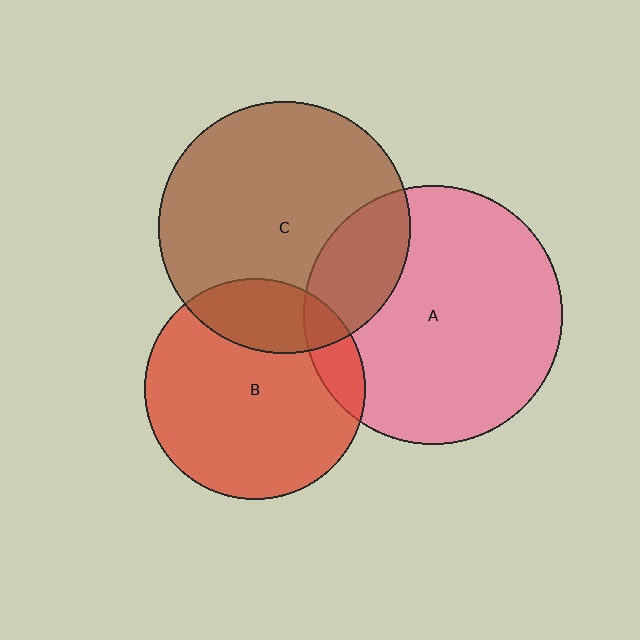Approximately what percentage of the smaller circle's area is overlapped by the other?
Approximately 20%.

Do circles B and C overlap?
Yes.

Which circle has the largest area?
Circle A (pink).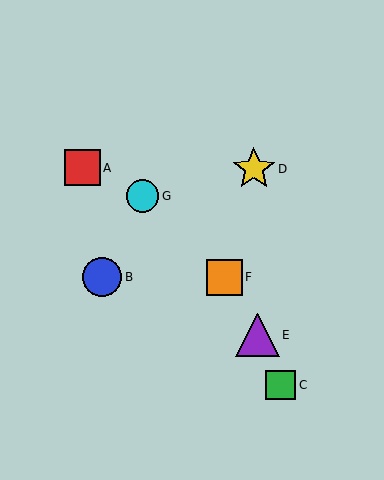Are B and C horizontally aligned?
No, B is at y≈277 and C is at y≈385.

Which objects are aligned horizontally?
Objects B, F are aligned horizontally.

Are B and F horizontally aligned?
Yes, both are at y≈277.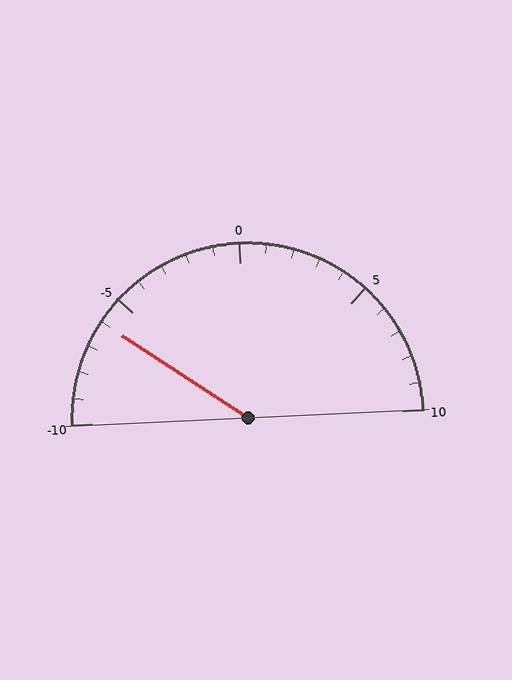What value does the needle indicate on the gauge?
The needle indicates approximately -6.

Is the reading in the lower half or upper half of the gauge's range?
The reading is in the lower half of the range (-10 to 10).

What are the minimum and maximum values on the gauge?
The gauge ranges from -10 to 10.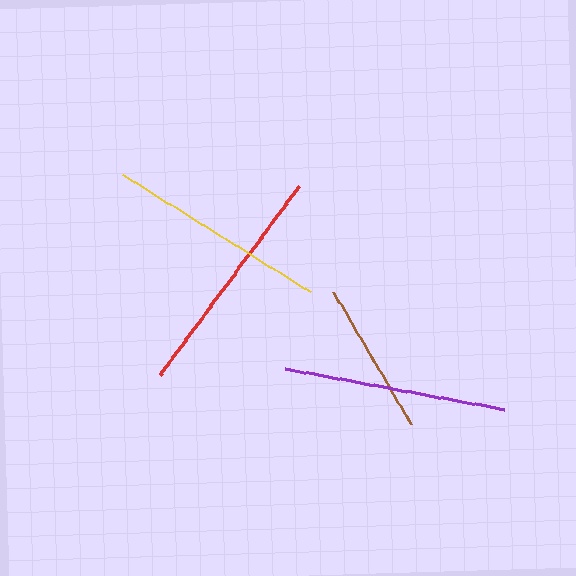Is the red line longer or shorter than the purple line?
The red line is longer than the purple line.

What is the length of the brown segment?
The brown segment is approximately 154 pixels long.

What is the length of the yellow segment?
The yellow segment is approximately 222 pixels long.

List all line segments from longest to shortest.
From longest to shortest: red, yellow, purple, brown.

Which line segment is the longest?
The red line is the longest at approximately 235 pixels.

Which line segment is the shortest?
The brown line is the shortest at approximately 154 pixels.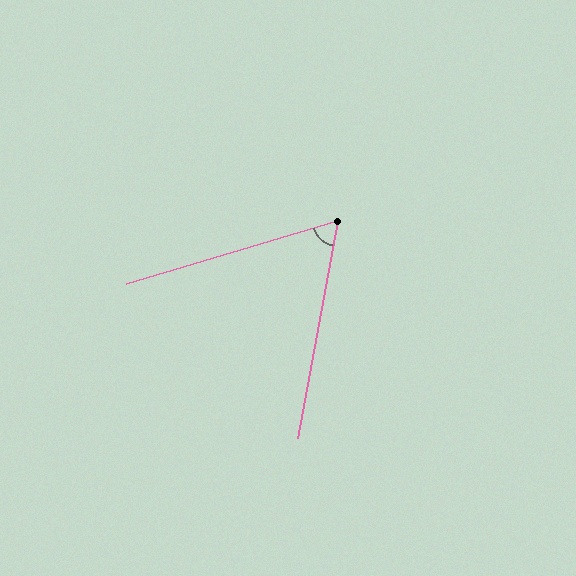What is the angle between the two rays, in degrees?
Approximately 63 degrees.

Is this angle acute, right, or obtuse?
It is acute.